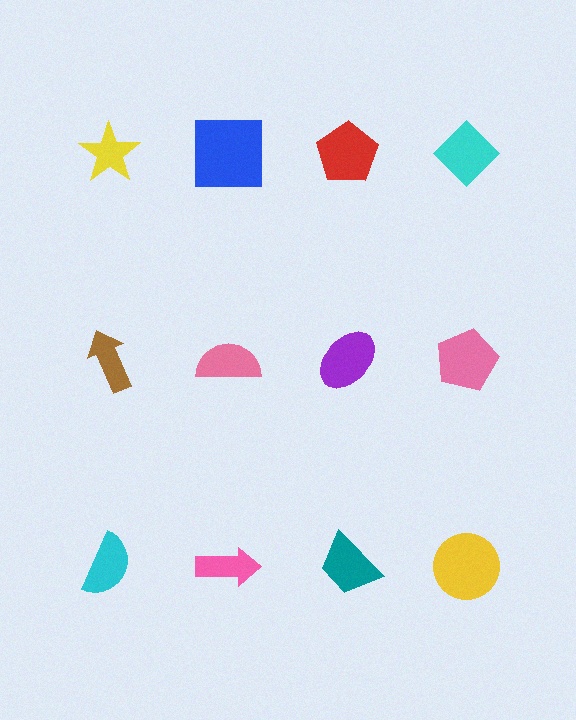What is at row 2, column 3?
A purple ellipse.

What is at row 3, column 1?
A cyan semicircle.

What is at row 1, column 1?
A yellow star.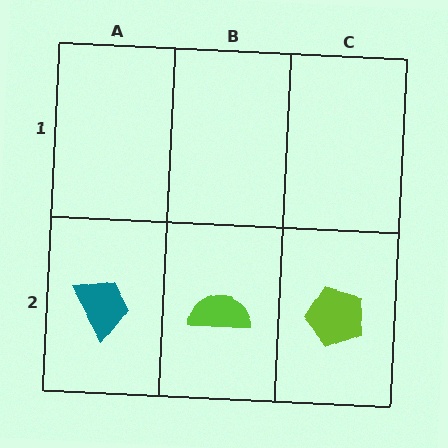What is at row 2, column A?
A teal trapezoid.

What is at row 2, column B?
A lime semicircle.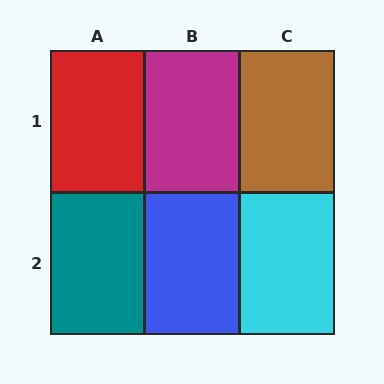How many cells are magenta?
1 cell is magenta.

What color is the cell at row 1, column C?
Brown.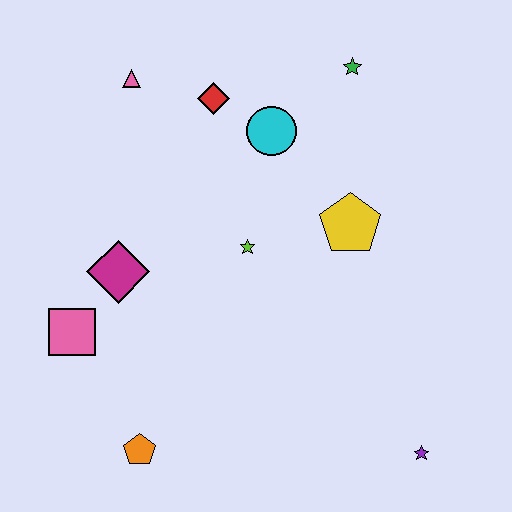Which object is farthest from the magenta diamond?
The purple star is farthest from the magenta diamond.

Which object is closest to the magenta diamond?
The pink square is closest to the magenta diamond.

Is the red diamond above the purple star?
Yes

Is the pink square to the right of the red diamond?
No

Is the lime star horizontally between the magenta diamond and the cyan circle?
Yes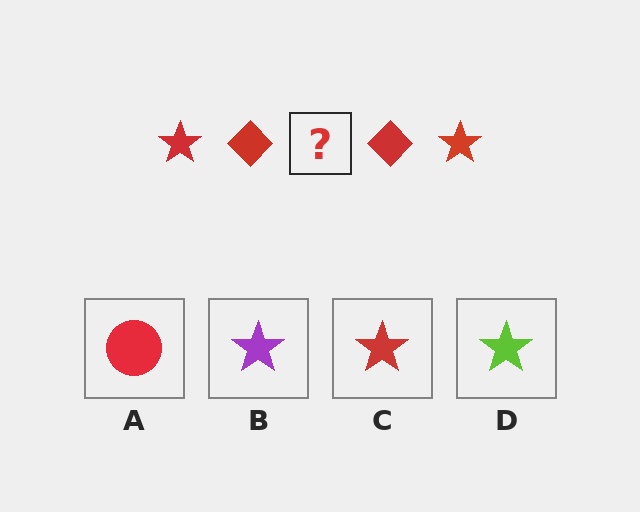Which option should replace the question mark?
Option C.